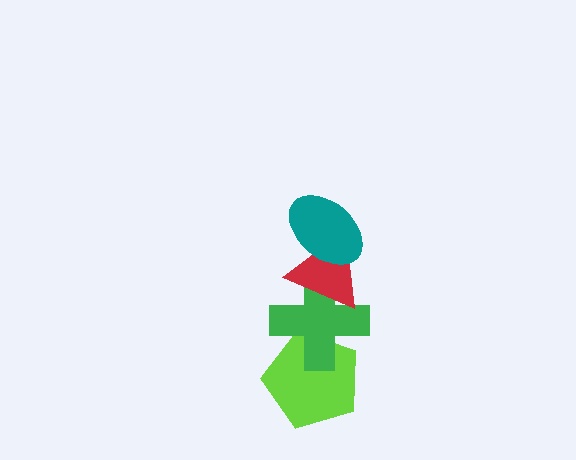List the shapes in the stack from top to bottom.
From top to bottom: the teal ellipse, the red triangle, the green cross, the lime pentagon.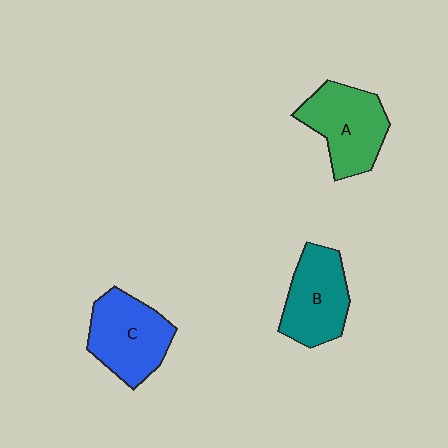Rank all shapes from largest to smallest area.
From largest to smallest: A (green), C (blue), B (teal).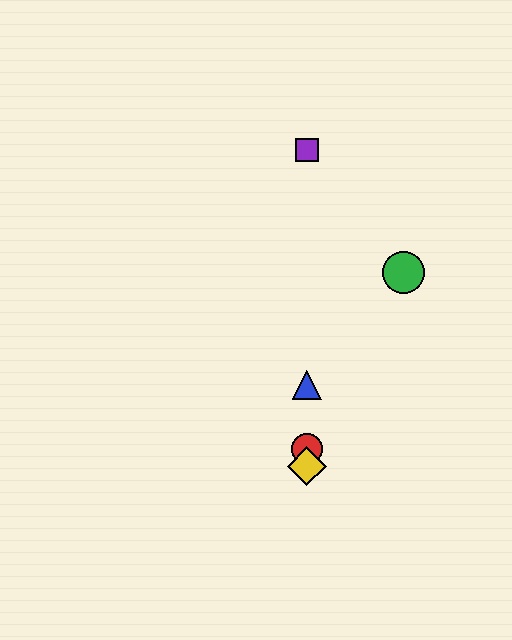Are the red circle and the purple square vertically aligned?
Yes, both are at x≈307.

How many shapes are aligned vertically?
4 shapes (the red circle, the blue triangle, the yellow diamond, the purple square) are aligned vertically.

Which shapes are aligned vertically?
The red circle, the blue triangle, the yellow diamond, the purple square are aligned vertically.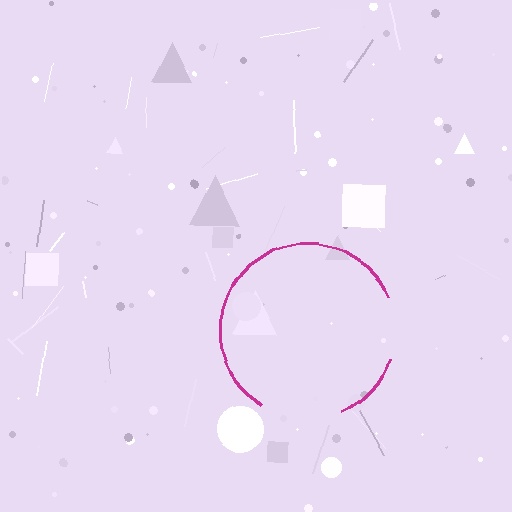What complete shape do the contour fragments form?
The contour fragments form a circle.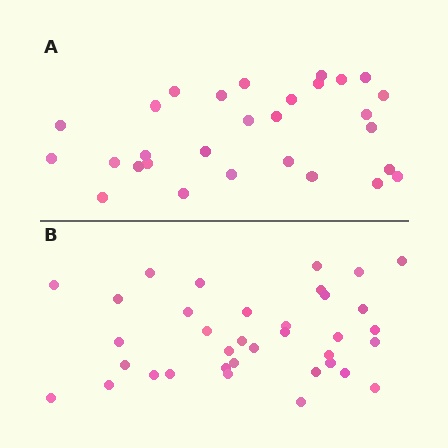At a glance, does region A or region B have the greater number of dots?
Region B (the bottom region) has more dots.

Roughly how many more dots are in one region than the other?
Region B has roughly 8 or so more dots than region A.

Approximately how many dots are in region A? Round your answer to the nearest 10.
About 30 dots. (The exact count is 29, which rounds to 30.)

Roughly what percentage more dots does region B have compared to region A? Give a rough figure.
About 25% more.